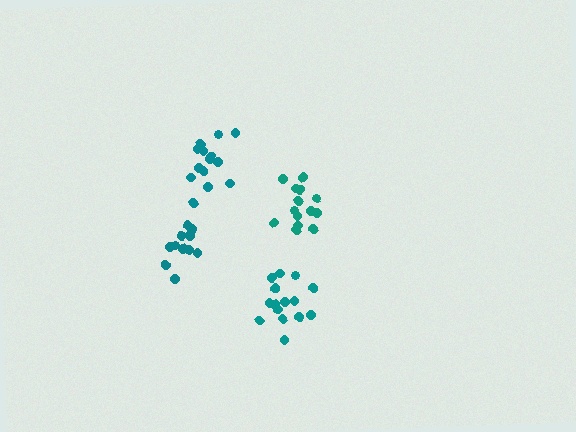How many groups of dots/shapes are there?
There are 4 groups.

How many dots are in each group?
Group 1: 12 dots, Group 2: 14 dots, Group 3: 15 dots, Group 4: 14 dots (55 total).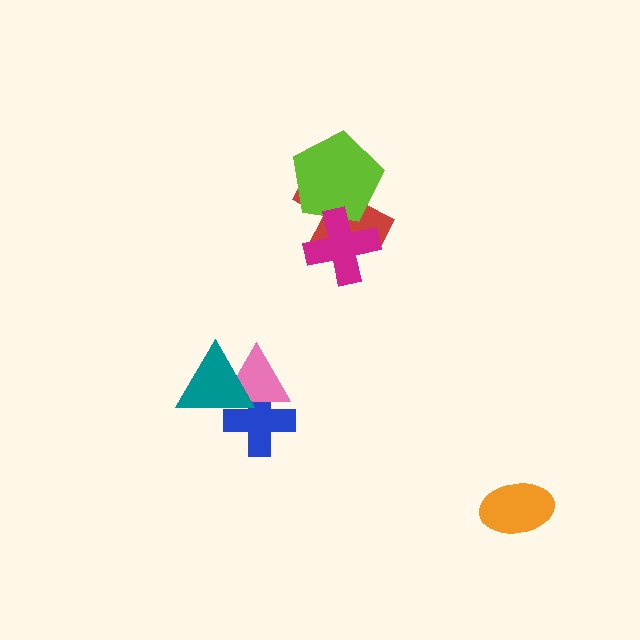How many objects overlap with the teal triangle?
2 objects overlap with the teal triangle.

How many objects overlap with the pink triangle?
2 objects overlap with the pink triangle.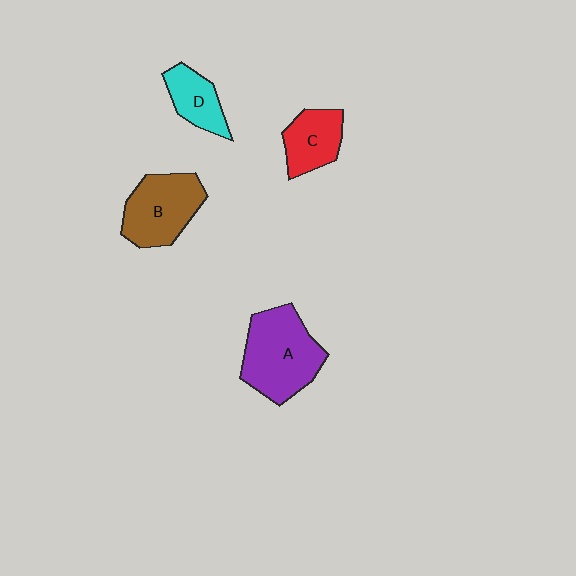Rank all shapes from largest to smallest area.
From largest to smallest: A (purple), B (brown), C (red), D (cyan).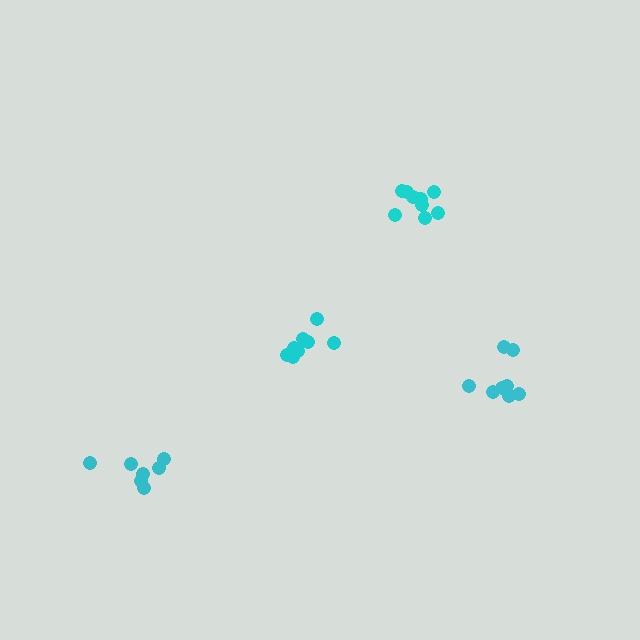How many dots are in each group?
Group 1: 9 dots, Group 2: 8 dots, Group 3: 8 dots, Group 4: 7 dots (32 total).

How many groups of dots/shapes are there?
There are 4 groups.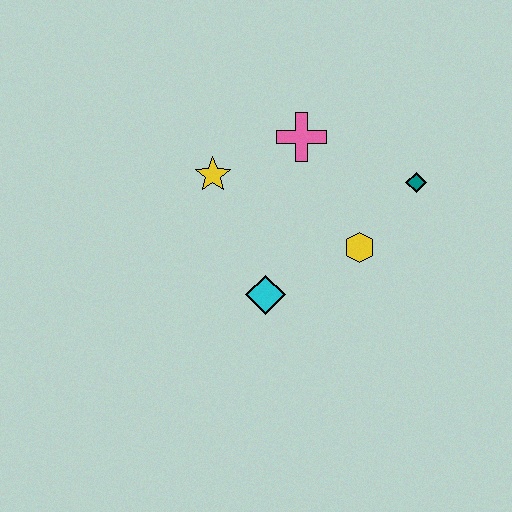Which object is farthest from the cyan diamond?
The teal diamond is farthest from the cyan diamond.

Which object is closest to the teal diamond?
The yellow hexagon is closest to the teal diamond.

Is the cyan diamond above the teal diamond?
No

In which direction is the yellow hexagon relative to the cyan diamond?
The yellow hexagon is to the right of the cyan diamond.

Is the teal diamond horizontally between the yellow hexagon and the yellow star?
No